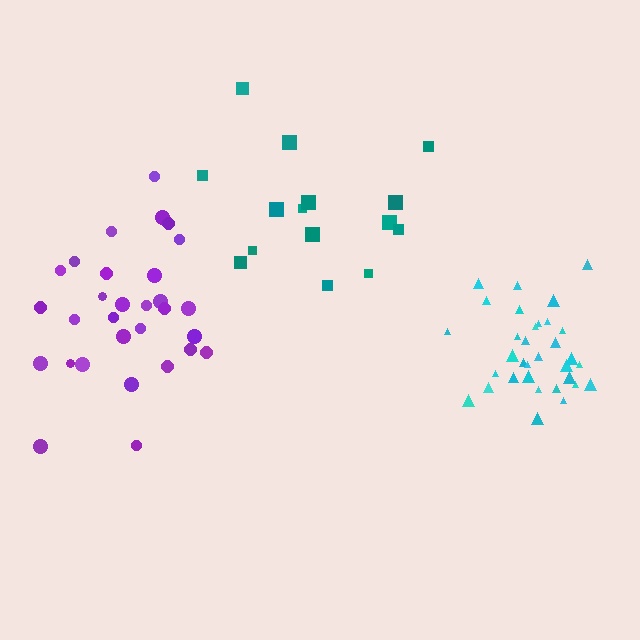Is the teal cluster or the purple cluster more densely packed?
Purple.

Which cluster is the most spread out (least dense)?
Teal.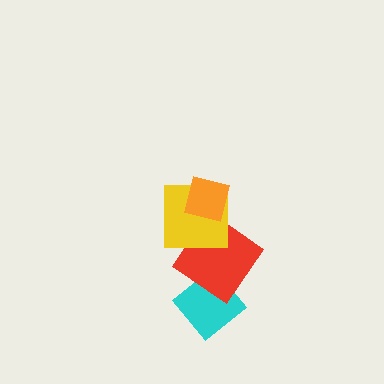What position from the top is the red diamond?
The red diamond is 3rd from the top.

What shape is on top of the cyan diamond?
The red diamond is on top of the cyan diamond.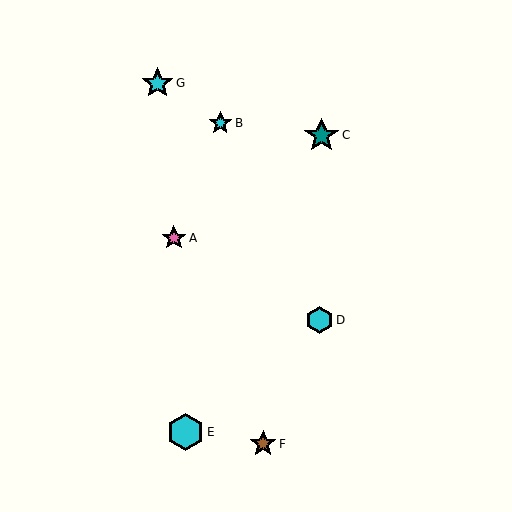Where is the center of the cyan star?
The center of the cyan star is at (158, 83).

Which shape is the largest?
The cyan hexagon (labeled E) is the largest.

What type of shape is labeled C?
Shape C is a teal star.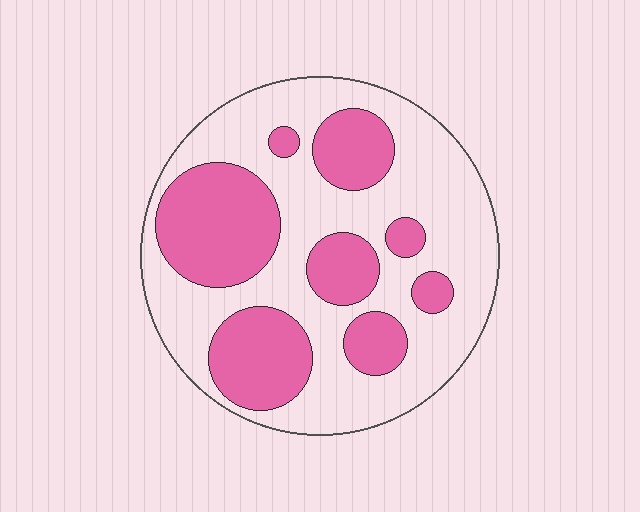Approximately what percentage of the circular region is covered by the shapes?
Approximately 35%.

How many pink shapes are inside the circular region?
8.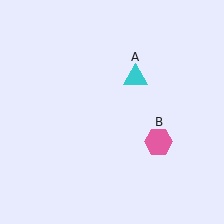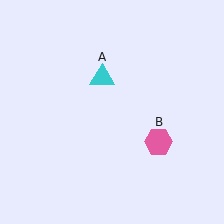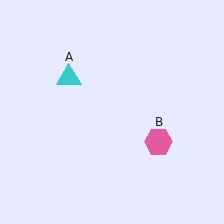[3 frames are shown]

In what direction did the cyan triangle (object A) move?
The cyan triangle (object A) moved left.